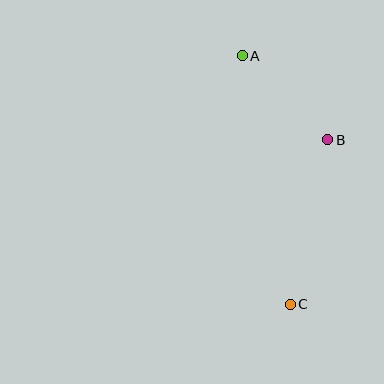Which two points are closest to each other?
Points A and B are closest to each other.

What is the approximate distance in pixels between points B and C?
The distance between B and C is approximately 169 pixels.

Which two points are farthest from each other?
Points A and C are farthest from each other.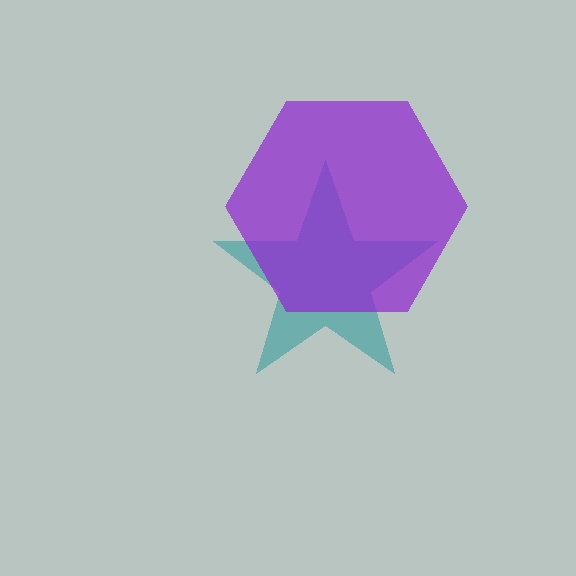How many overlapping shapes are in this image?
There are 2 overlapping shapes in the image.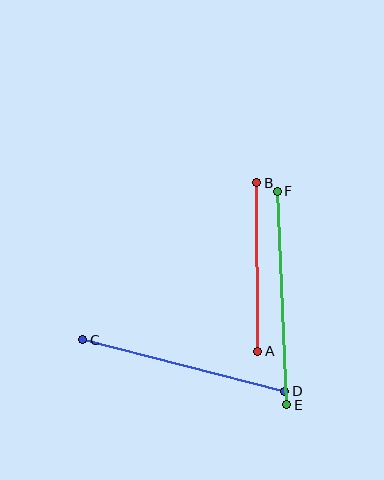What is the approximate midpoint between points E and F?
The midpoint is at approximately (282, 298) pixels.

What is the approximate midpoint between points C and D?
The midpoint is at approximately (184, 366) pixels.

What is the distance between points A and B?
The distance is approximately 169 pixels.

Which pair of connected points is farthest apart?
Points E and F are farthest apart.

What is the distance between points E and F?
The distance is approximately 214 pixels.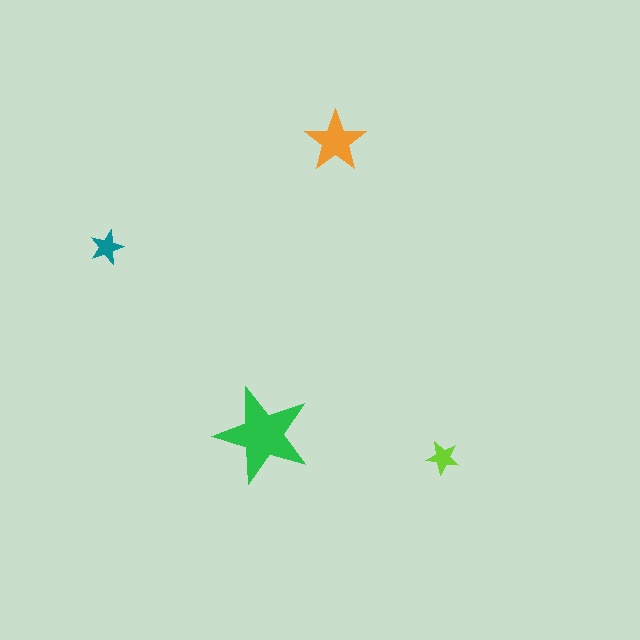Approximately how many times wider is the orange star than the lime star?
About 2 times wider.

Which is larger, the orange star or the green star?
The green one.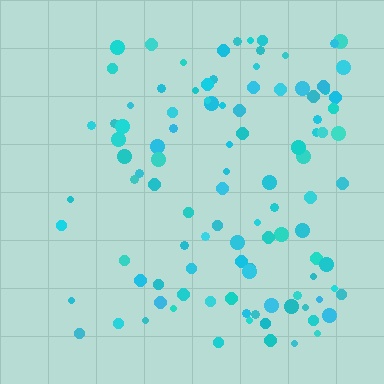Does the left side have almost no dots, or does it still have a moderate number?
Still a moderate number, just noticeably fewer than the right.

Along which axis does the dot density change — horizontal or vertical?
Horizontal.